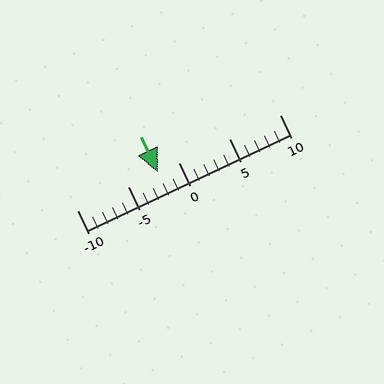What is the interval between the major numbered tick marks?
The major tick marks are spaced 5 units apart.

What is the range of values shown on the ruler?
The ruler shows values from -10 to 10.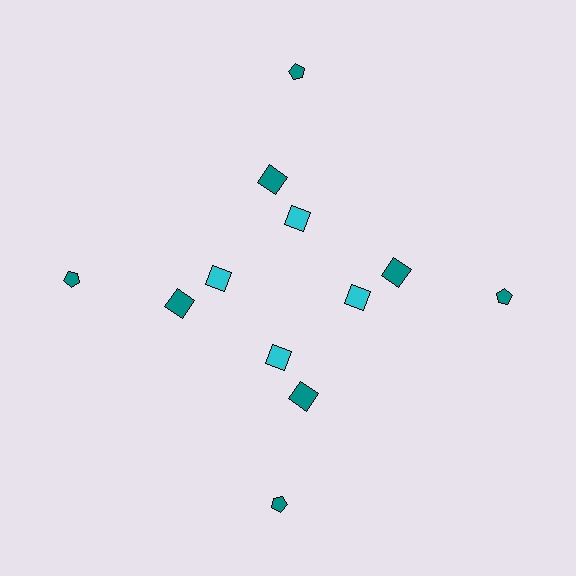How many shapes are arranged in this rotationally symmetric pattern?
There are 12 shapes, arranged in 4 groups of 3.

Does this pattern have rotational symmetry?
Yes, this pattern has 4-fold rotational symmetry. It looks the same after rotating 90 degrees around the center.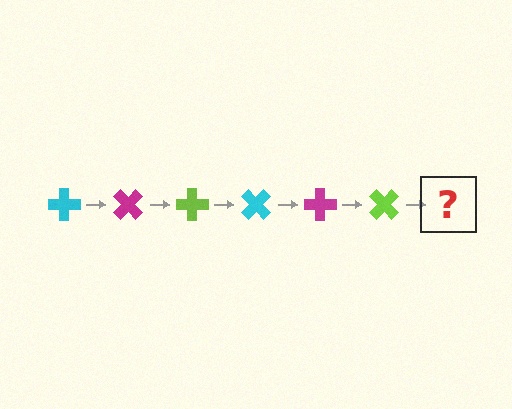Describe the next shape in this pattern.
It should be a cyan cross, rotated 270 degrees from the start.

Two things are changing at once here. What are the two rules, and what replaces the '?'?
The two rules are that it rotates 45 degrees each step and the color cycles through cyan, magenta, and lime. The '?' should be a cyan cross, rotated 270 degrees from the start.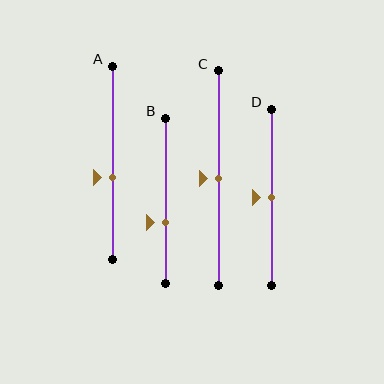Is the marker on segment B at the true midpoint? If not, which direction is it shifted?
No, the marker on segment B is shifted downward by about 13% of the segment length.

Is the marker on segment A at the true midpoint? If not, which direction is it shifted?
No, the marker on segment A is shifted downward by about 8% of the segment length.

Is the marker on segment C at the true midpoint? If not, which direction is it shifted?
Yes, the marker on segment C is at the true midpoint.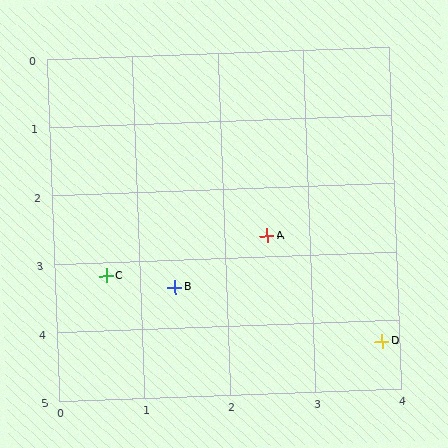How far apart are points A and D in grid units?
Points A and D are about 2.1 grid units apart.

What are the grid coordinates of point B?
Point B is at approximately (1.4, 3.4).